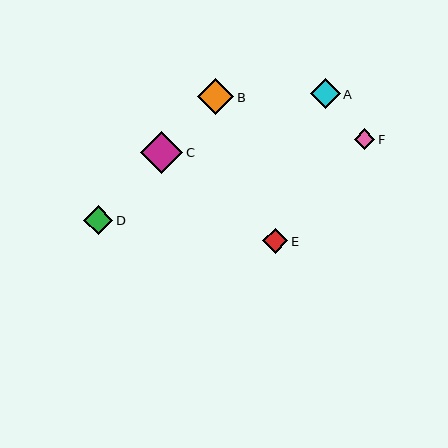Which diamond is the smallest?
Diamond F is the smallest with a size of approximately 21 pixels.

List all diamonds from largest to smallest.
From largest to smallest: C, B, A, D, E, F.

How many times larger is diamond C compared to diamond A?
Diamond C is approximately 1.4 times the size of diamond A.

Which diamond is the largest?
Diamond C is the largest with a size of approximately 42 pixels.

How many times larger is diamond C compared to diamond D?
Diamond C is approximately 1.4 times the size of diamond D.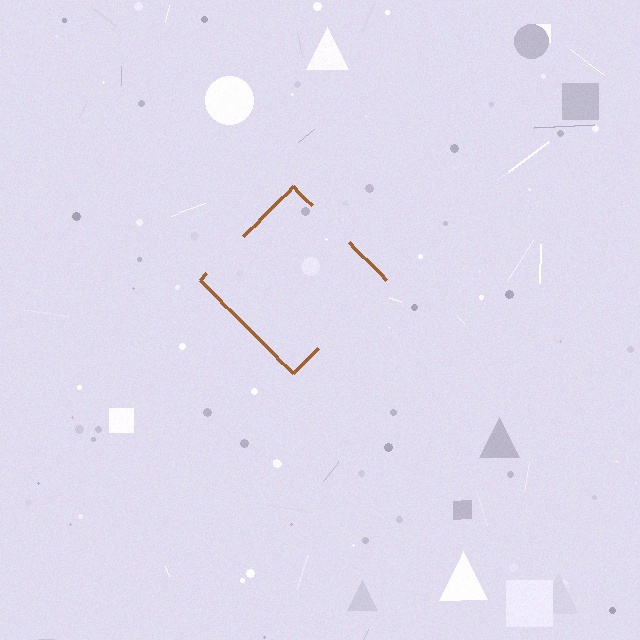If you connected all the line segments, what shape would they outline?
They would outline a diamond.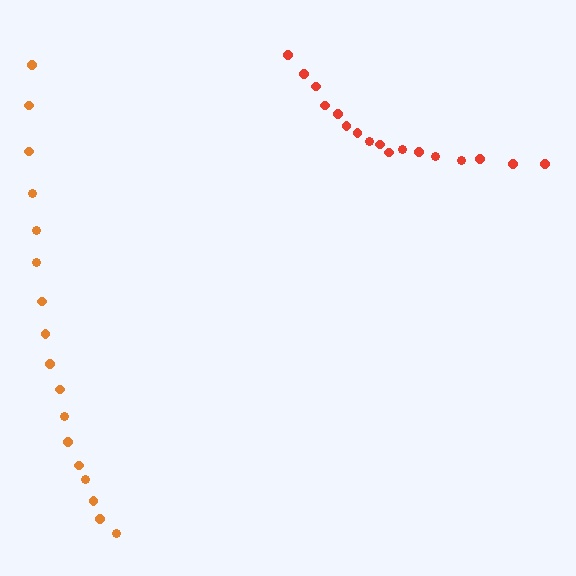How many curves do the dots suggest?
There are 2 distinct paths.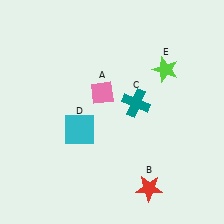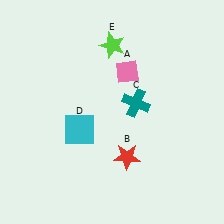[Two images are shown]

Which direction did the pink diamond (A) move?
The pink diamond (A) moved right.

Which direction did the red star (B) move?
The red star (B) moved up.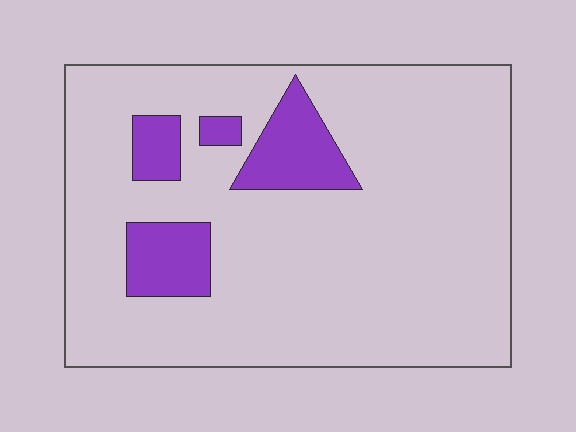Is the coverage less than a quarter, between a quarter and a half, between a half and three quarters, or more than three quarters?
Less than a quarter.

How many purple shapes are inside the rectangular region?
4.